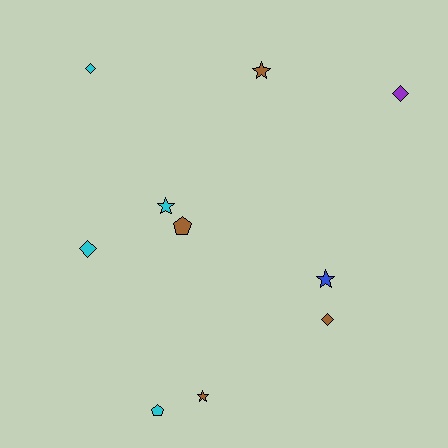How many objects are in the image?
There are 10 objects.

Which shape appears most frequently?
Star, with 4 objects.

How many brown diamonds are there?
There is 1 brown diamond.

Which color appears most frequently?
Brown, with 4 objects.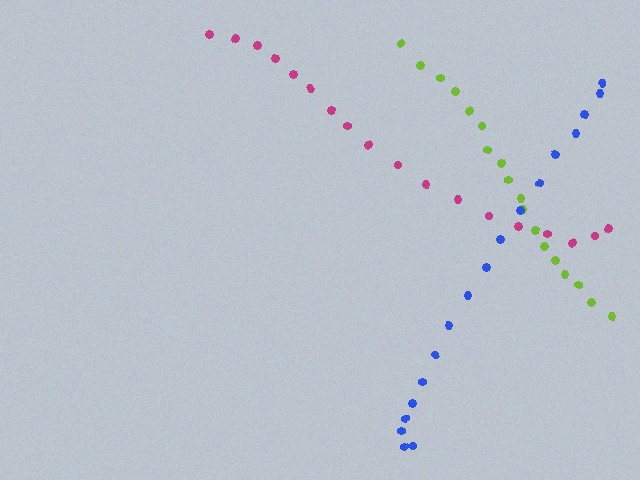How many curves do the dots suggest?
There are 3 distinct paths.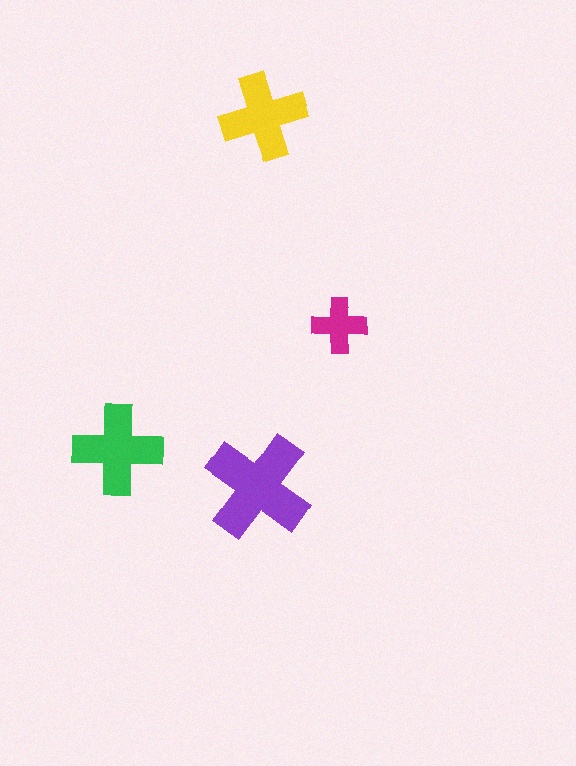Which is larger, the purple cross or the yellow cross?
The purple one.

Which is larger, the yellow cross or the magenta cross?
The yellow one.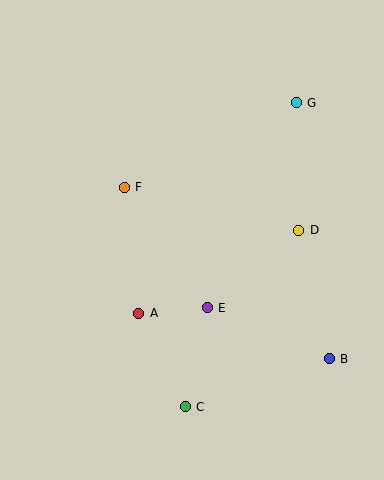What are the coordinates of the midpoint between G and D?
The midpoint between G and D is at (298, 166).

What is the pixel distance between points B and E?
The distance between B and E is 132 pixels.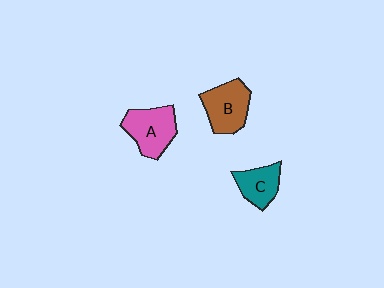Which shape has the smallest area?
Shape C (teal).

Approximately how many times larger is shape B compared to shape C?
Approximately 1.4 times.